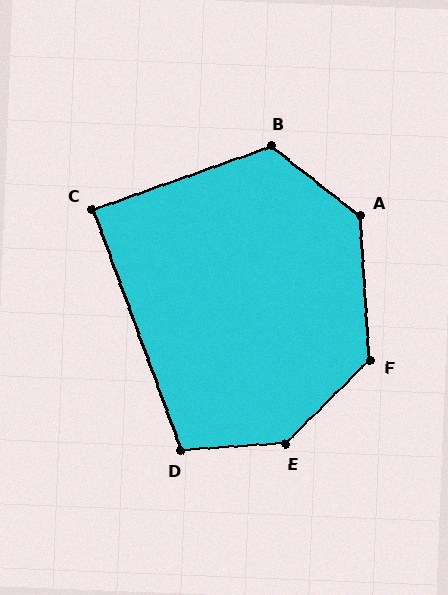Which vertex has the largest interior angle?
E, at approximately 139 degrees.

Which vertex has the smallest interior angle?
C, at approximately 89 degrees.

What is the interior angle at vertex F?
Approximately 131 degrees (obtuse).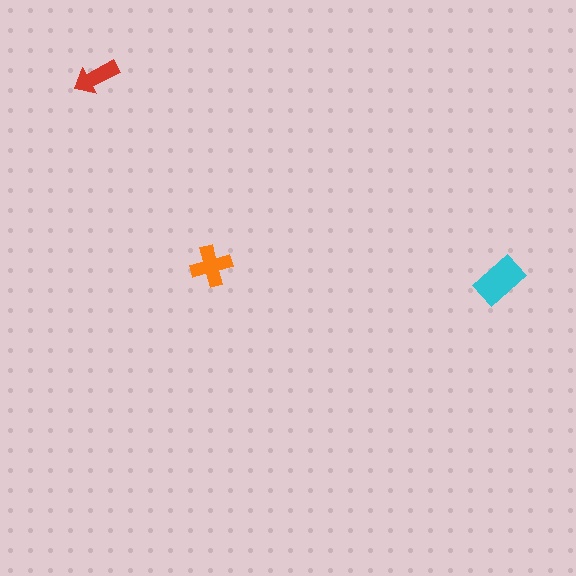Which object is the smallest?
The red arrow.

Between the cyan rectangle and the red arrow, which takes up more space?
The cyan rectangle.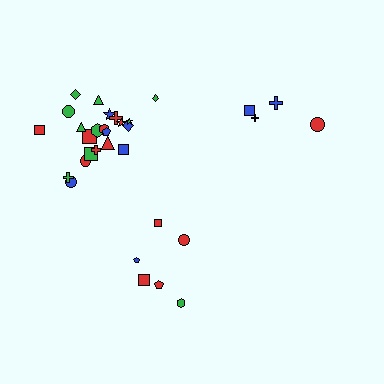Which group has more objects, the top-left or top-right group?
The top-left group.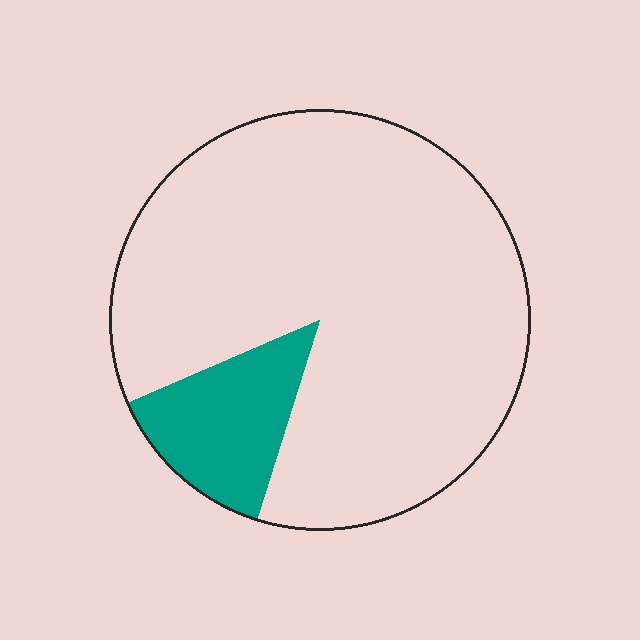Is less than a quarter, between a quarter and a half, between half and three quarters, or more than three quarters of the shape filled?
Less than a quarter.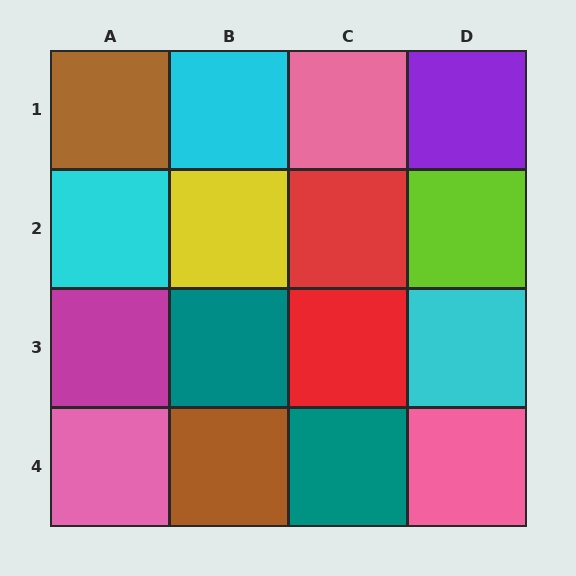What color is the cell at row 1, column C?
Pink.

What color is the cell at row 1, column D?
Purple.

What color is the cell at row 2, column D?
Lime.